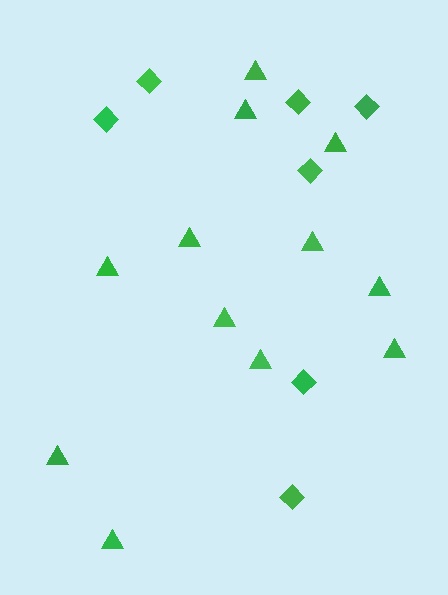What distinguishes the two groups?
There are 2 groups: one group of triangles (12) and one group of diamonds (7).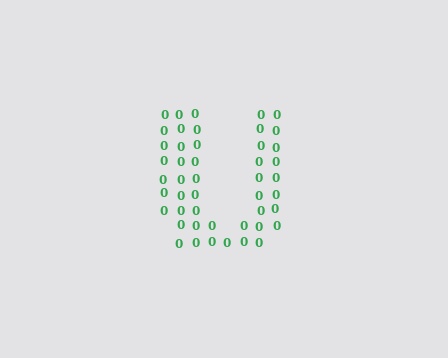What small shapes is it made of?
It is made of small digit 0's.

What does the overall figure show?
The overall figure shows the letter U.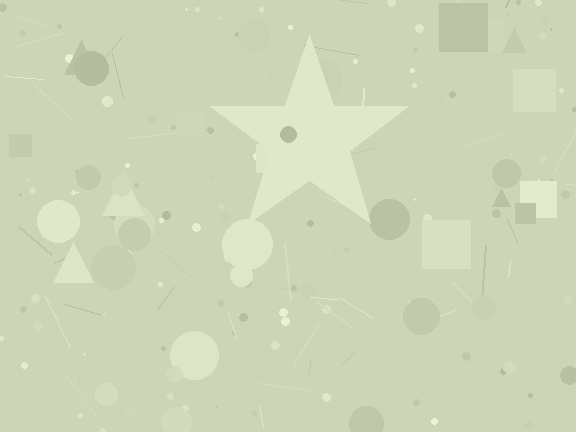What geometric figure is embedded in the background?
A star is embedded in the background.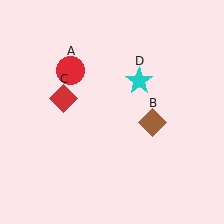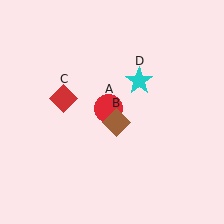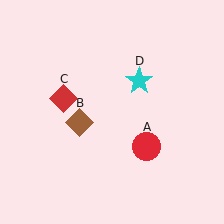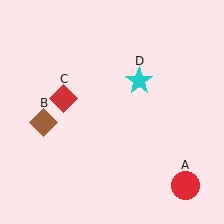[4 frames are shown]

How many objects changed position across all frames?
2 objects changed position: red circle (object A), brown diamond (object B).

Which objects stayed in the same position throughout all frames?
Red diamond (object C) and cyan star (object D) remained stationary.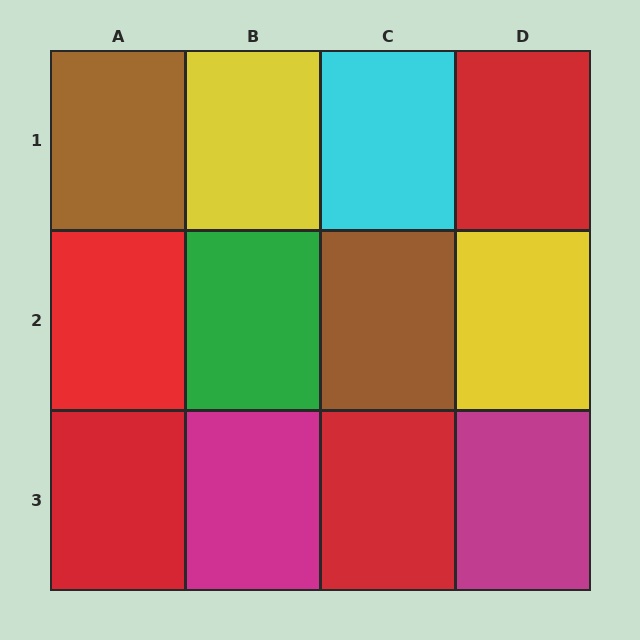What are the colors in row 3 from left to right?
Red, magenta, red, magenta.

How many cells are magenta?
2 cells are magenta.